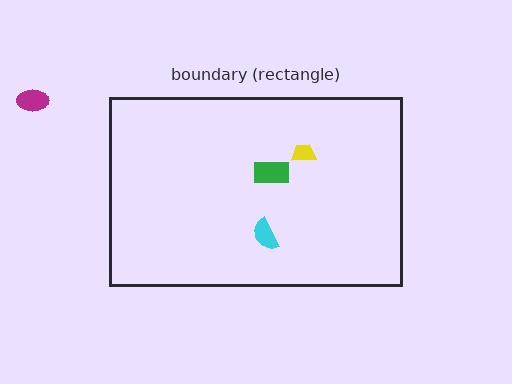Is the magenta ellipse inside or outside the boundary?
Outside.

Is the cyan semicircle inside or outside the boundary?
Inside.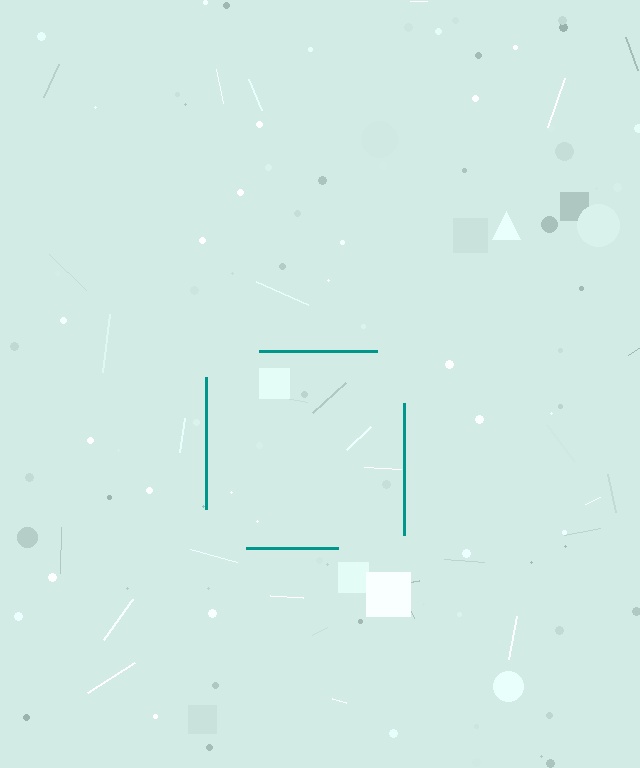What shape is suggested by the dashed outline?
The dashed outline suggests a square.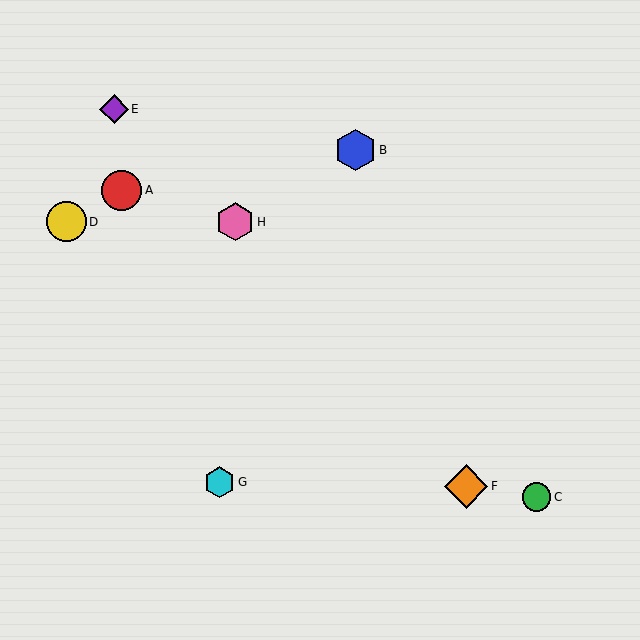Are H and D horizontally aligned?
Yes, both are at y≈222.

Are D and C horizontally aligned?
No, D is at y≈222 and C is at y≈497.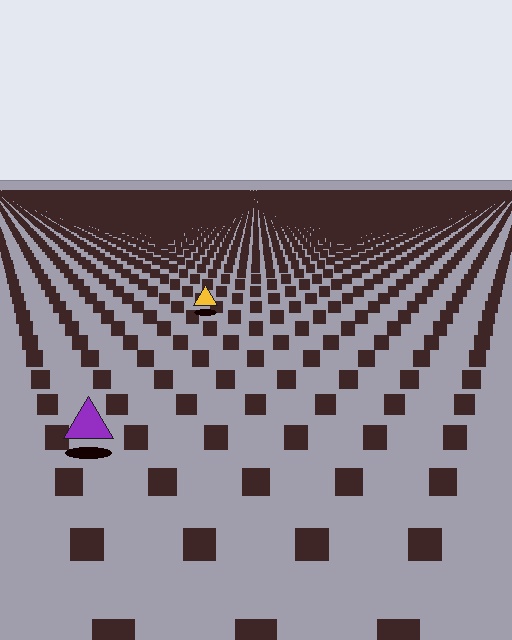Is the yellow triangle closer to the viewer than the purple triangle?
No. The purple triangle is closer — you can tell from the texture gradient: the ground texture is coarser near it.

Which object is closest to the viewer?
The purple triangle is closest. The texture marks near it are larger and more spread out.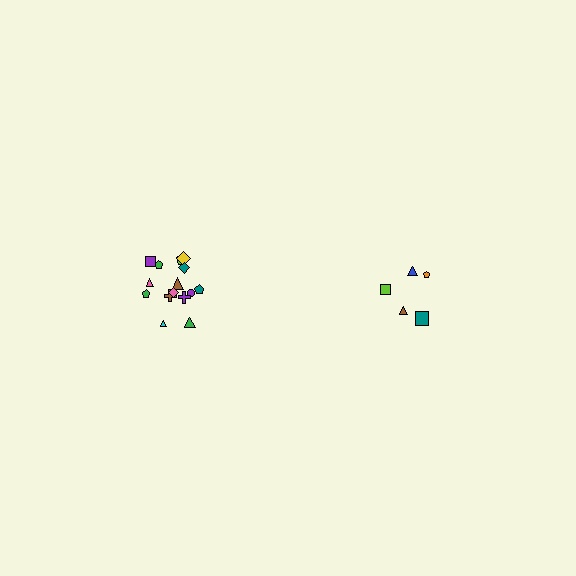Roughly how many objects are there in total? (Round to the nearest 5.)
Roughly 20 objects in total.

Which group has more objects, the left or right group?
The left group.